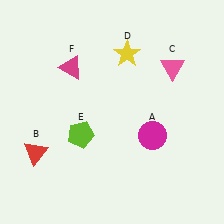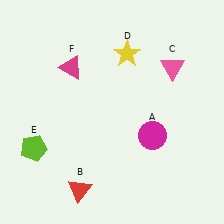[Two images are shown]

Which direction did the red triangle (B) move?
The red triangle (B) moved right.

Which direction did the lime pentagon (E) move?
The lime pentagon (E) moved left.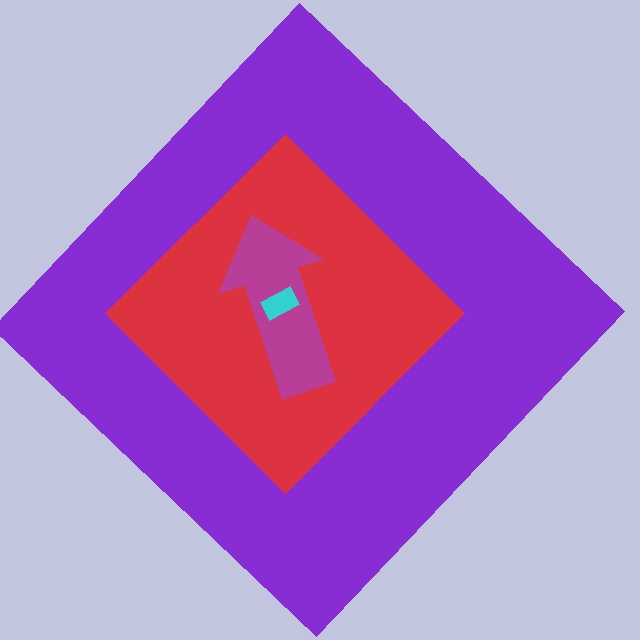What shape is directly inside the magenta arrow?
The cyan rectangle.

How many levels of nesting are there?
4.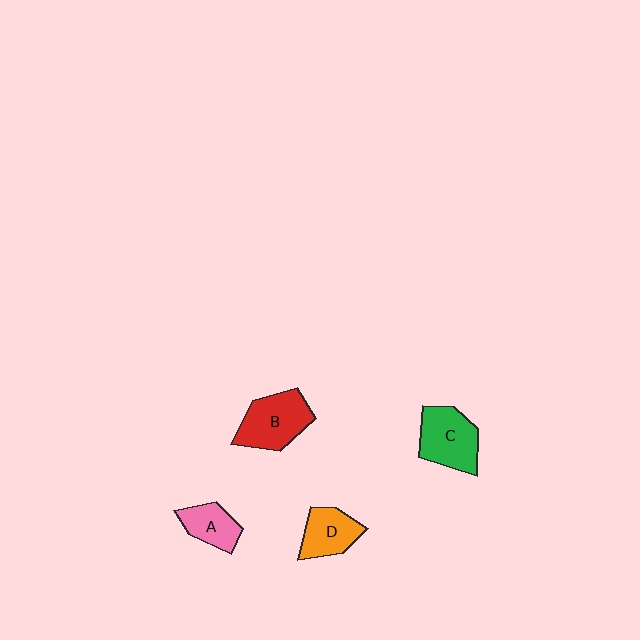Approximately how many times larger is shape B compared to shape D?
Approximately 1.4 times.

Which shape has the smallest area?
Shape A (pink).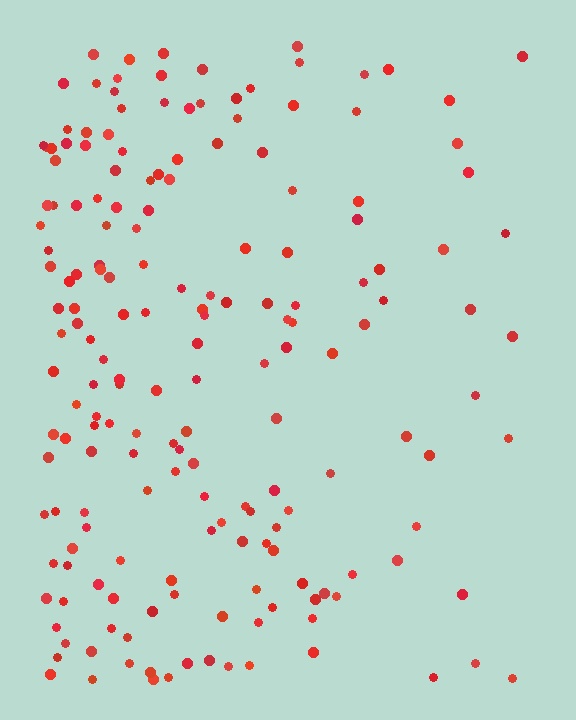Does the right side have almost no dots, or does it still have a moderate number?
Still a moderate number, just noticeably fewer than the left.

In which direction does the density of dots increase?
From right to left, with the left side densest.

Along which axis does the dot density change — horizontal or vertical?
Horizontal.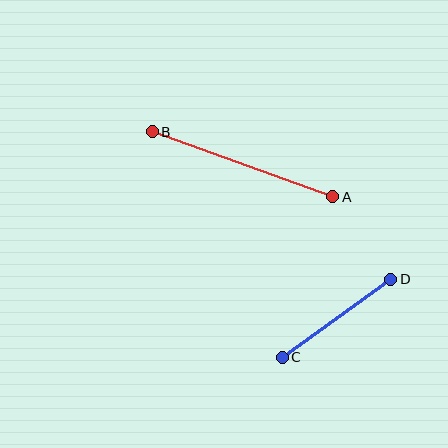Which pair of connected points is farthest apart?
Points A and B are farthest apart.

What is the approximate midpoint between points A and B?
The midpoint is at approximately (243, 164) pixels.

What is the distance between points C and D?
The distance is approximately 133 pixels.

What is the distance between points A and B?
The distance is approximately 191 pixels.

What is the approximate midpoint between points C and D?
The midpoint is at approximately (336, 318) pixels.